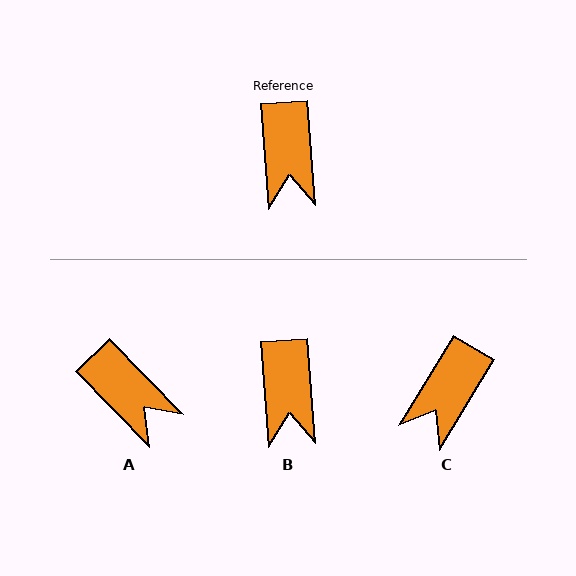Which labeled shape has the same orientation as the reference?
B.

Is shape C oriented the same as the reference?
No, it is off by about 36 degrees.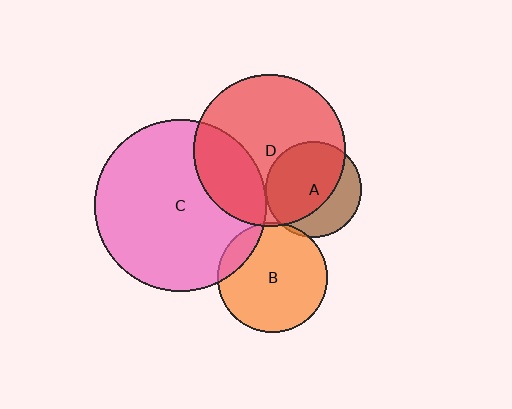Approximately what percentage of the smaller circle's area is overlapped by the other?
Approximately 65%.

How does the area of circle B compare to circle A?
Approximately 1.3 times.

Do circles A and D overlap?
Yes.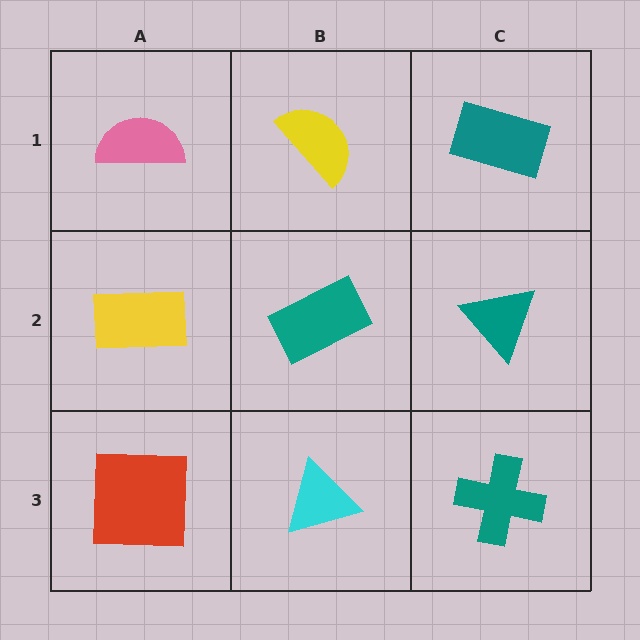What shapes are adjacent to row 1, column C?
A teal triangle (row 2, column C), a yellow semicircle (row 1, column B).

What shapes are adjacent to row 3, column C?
A teal triangle (row 2, column C), a cyan triangle (row 3, column B).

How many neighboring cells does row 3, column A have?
2.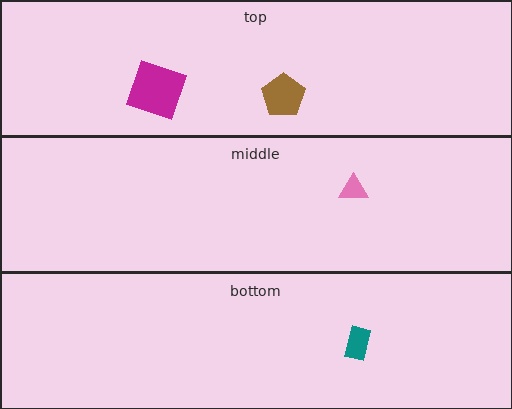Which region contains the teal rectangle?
The bottom region.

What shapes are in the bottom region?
The teal rectangle.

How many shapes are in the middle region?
1.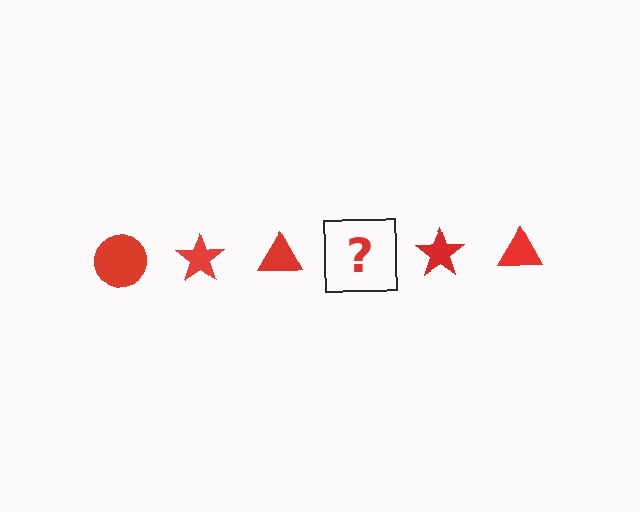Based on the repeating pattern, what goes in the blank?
The blank should be a red circle.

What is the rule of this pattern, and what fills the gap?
The rule is that the pattern cycles through circle, star, triangle shapes in red. The gap should be filled with a red circle.